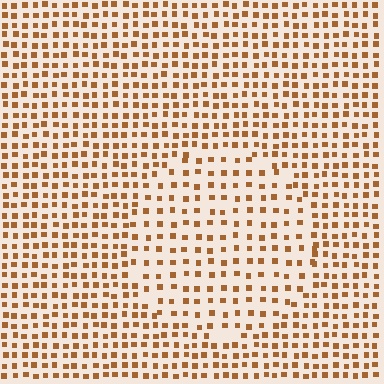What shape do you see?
I see a circle.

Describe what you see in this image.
The image contains small brown elements arranged at two different densities. A circle-shaped region is visible where the elements are less densely packed than the surrounding area.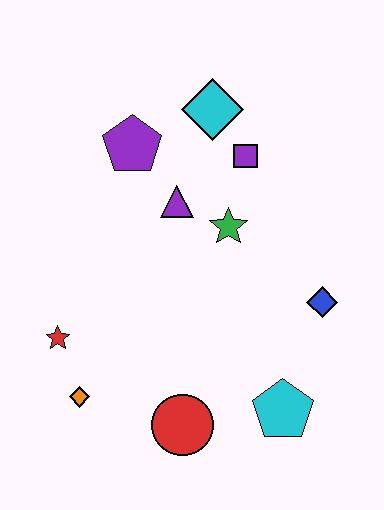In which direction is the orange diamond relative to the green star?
The orange diamond is below the green star.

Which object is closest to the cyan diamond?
The purple square is closest to the cyan diamond.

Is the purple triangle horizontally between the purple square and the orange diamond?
Yes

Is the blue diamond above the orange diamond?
Yes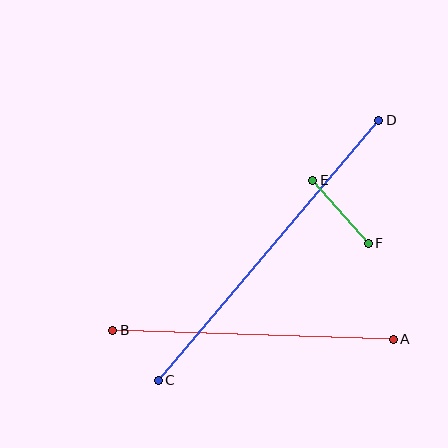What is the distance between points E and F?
The distance is approximately 84 pixels.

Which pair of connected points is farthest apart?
Points C and D are farthest apart.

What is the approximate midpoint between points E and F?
The midpoint is at approximately (340, 212) pixels.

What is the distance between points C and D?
The distance is approximately 341 pixels.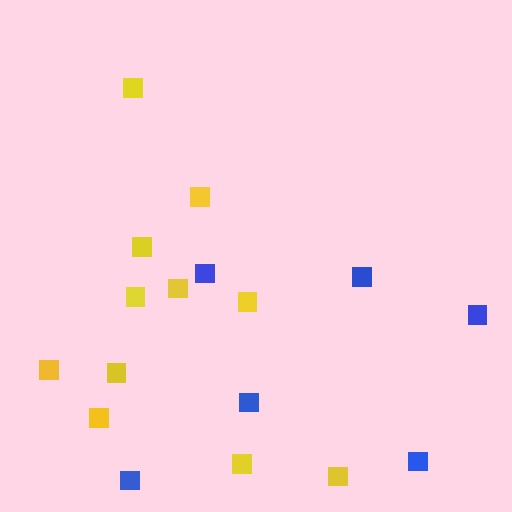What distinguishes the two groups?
There are 2 groups: one group of yellow squares (11) and one group of blue squares (6).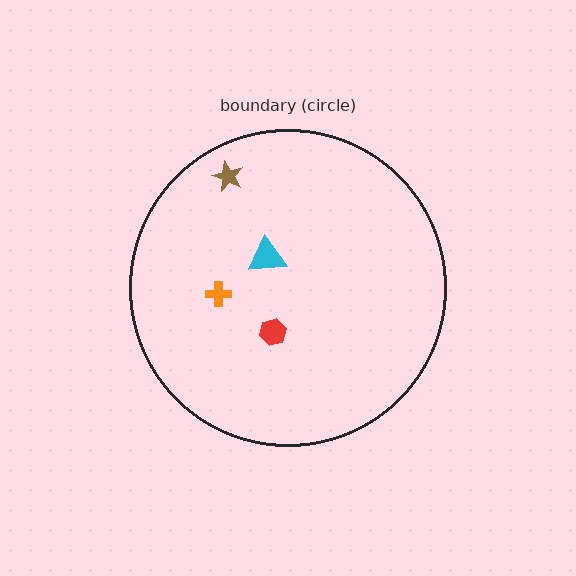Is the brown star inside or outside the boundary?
Inside.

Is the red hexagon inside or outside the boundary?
Inside.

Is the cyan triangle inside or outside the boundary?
Inside.